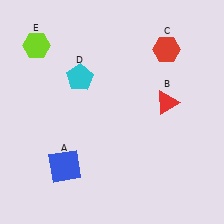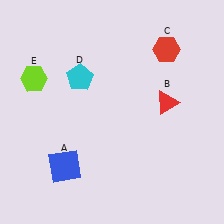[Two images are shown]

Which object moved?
The lime hexagon (E) moved down.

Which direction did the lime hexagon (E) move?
The lime hexagon (E) moved down.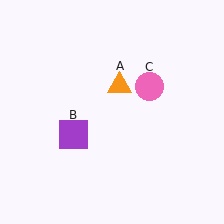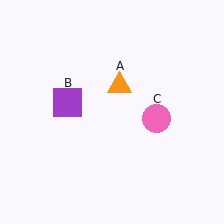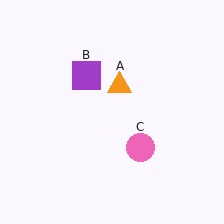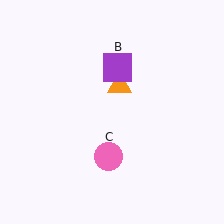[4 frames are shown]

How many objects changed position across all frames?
2 objects changed position: purple square (object B), pink circle (object C).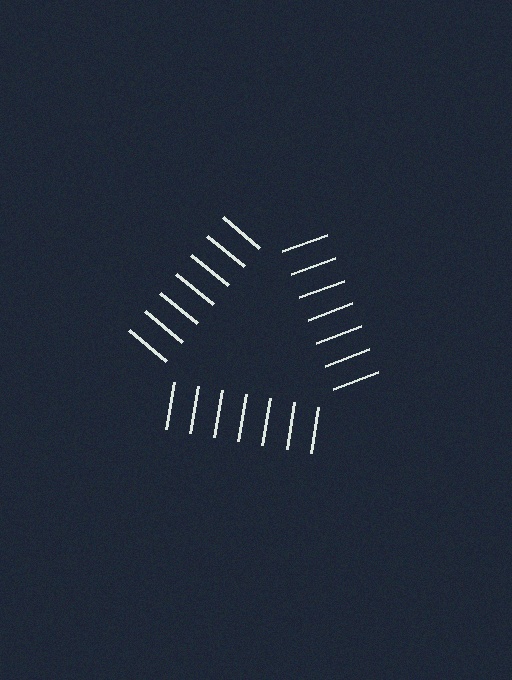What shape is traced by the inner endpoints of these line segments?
An illusory triangle — the line segments terminate on its edges but no continuous stroke is drawn.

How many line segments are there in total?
21 — 7 along each of the 3 edges.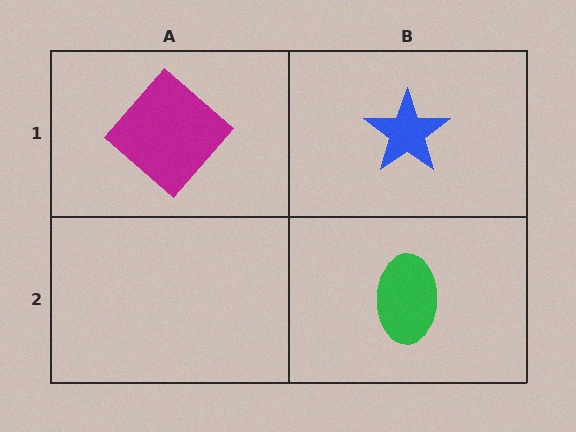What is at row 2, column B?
A green ellipse.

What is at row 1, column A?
A magenta diamond.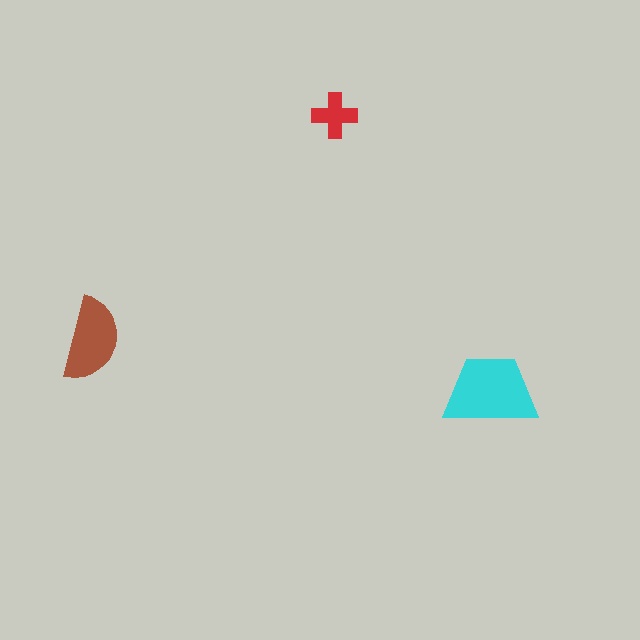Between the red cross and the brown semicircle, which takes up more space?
The brown semicircle.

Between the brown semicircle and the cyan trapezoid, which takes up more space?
The cyan trapezoid.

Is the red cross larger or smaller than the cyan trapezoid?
Smaller.